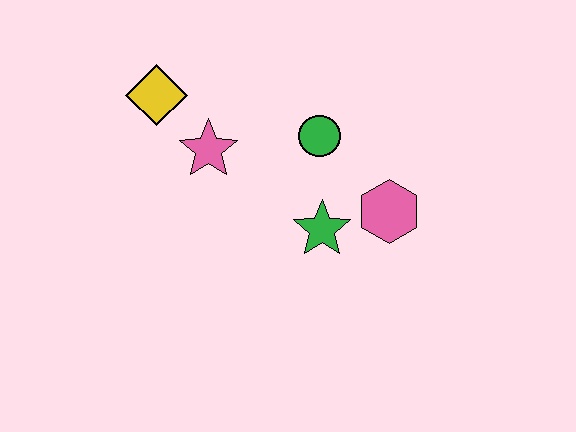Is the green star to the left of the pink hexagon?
Yes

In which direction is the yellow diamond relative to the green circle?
The yellow diamond is to the left of the green circle.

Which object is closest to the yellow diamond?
The pink star is closest to the yellow diamond.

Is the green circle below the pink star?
No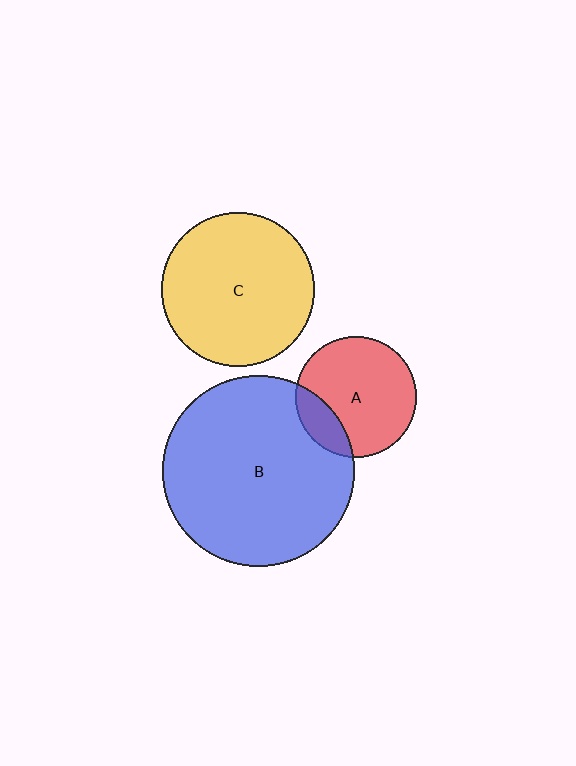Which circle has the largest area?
Circle B (blue).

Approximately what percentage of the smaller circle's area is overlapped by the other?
Approximately 20%.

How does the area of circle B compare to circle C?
Approximately 1.6 times.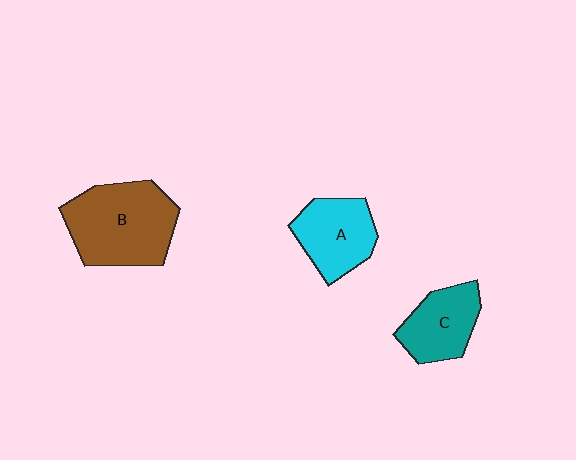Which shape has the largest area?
Shape B (brown).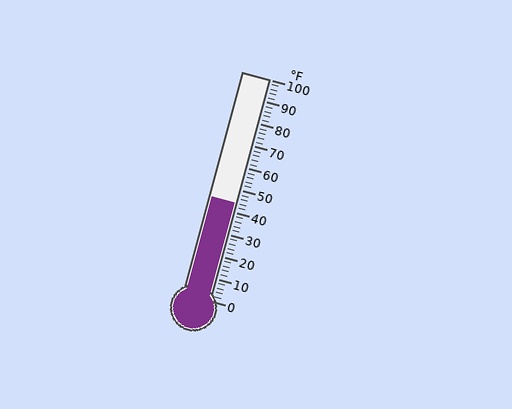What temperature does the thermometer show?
The thermometer shows approximately 44°F.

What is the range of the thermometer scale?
The thermometer scale ranges from 0°F to 100°F.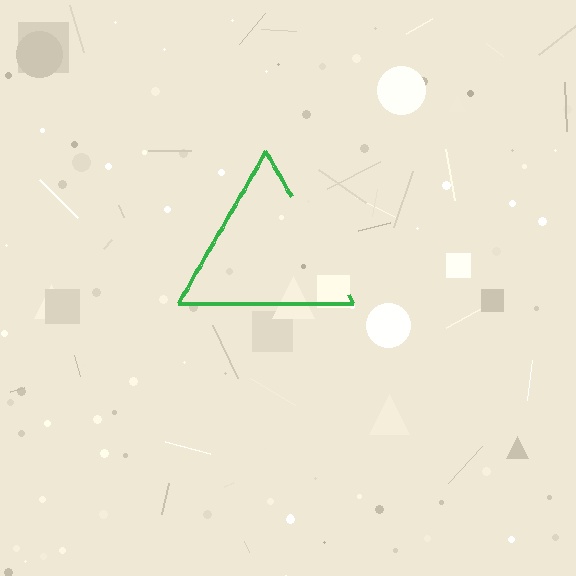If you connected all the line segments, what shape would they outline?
They would outline a triangle.